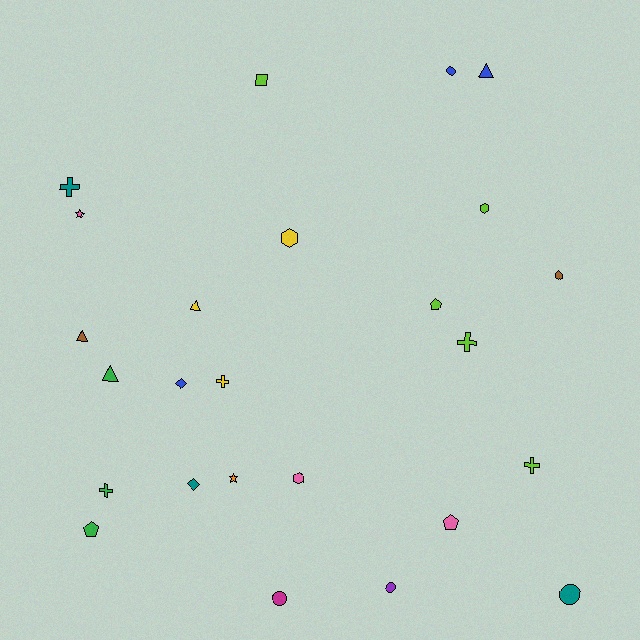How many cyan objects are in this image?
There are no cyan objects.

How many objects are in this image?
There are 25 objects.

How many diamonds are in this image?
There are 2 diamonds.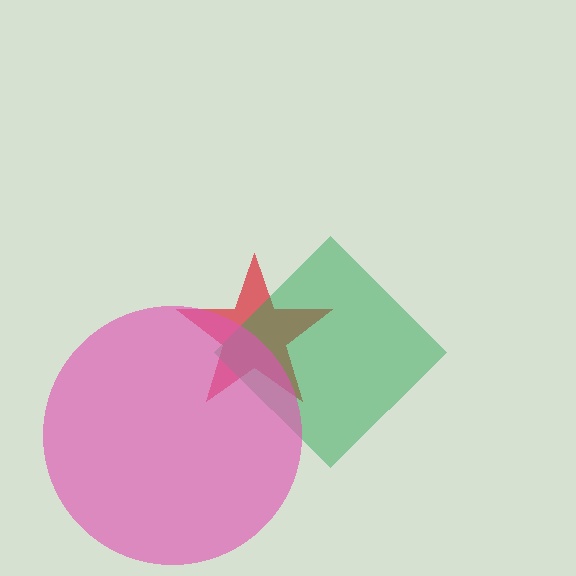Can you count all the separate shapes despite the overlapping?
Yes, there are 3 separate shapes.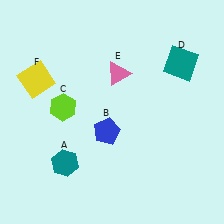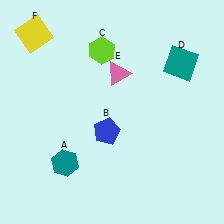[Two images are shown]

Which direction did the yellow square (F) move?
The yellow square (F) moved up.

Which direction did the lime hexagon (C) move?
The lime hexagon (C) moved up.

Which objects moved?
The objects that moved are: the lime hexagon (C), the yellow square (F).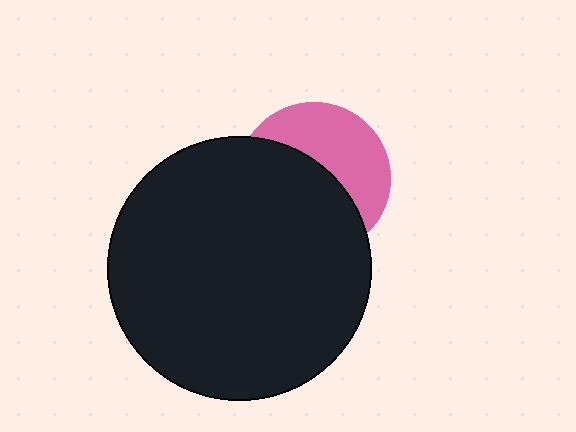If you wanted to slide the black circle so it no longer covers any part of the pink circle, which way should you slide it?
Slide it down — that is the most direct way to separate the two shapes.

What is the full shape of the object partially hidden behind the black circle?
The partially hidden object is a pink circle.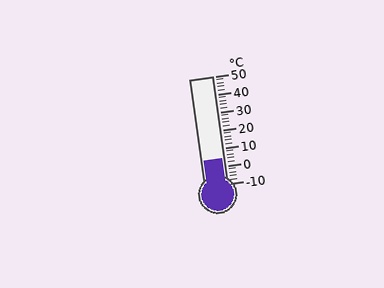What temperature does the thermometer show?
The thermometer shows approximately 4°C.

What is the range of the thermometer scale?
The thermometer scale ranges from -10°C to 50°C.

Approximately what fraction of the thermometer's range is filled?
The thermometer is filled to approximately 25% of its range.